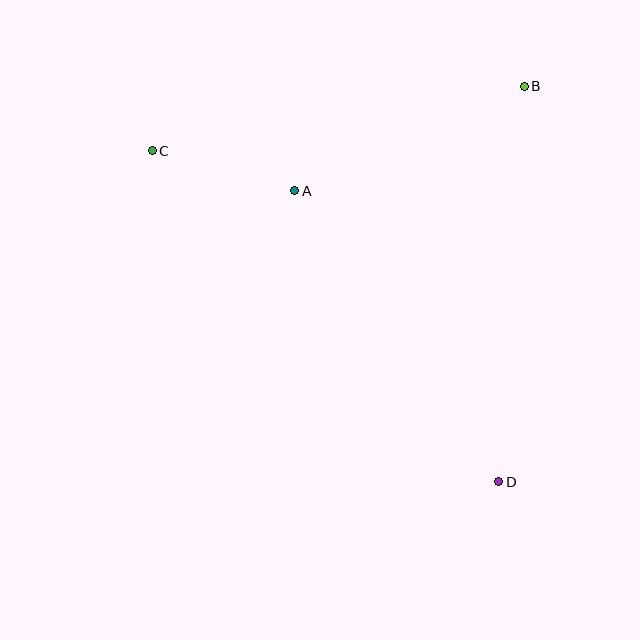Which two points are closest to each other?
Points A and C are closest to each other.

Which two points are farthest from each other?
Points C and D are farthest from each other.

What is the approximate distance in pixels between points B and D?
The distance between B and D is approximately 395 pixels.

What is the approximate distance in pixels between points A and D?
The distance between A and D is approximately 355 pixels.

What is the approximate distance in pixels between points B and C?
The distance between B and C is approximately 378 pixels.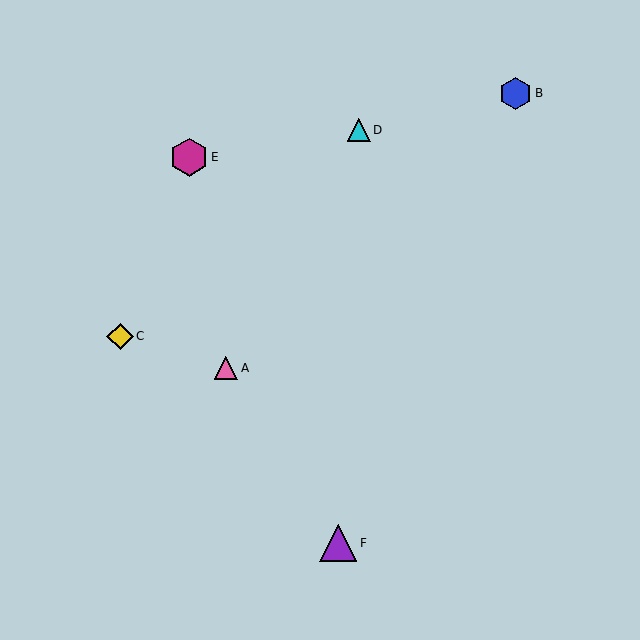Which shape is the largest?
The magenta hexagon (labeled E) is the largest.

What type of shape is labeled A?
Shape A is a pink triangle.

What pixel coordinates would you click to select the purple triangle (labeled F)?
Click at (338, 543) to select the purple triangle F.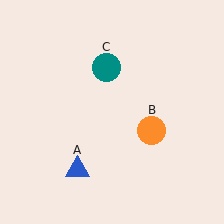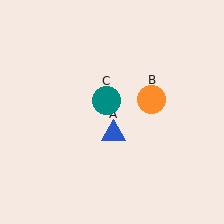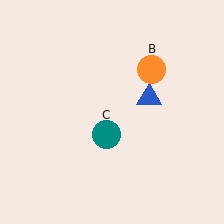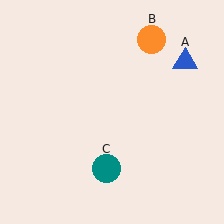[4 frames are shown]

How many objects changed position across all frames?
3 objects changed position: blue triangle (object A), orange circle (object B), teal circle (object C).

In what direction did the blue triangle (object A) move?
The blue triangle (object A) moved up and to the right.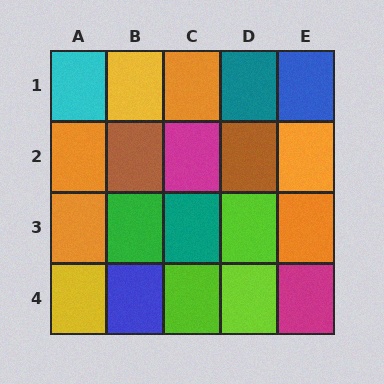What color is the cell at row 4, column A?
Yellow.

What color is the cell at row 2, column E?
Orange.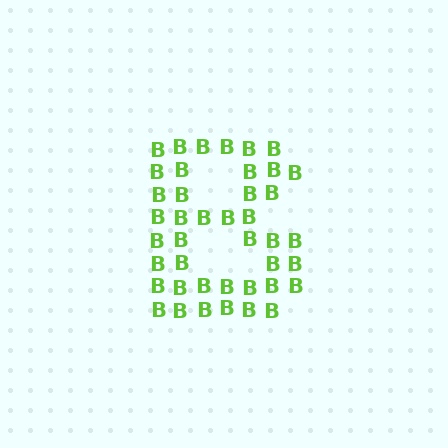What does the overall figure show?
The overall figure shows the letter B.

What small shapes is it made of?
It is made of small letter B's.